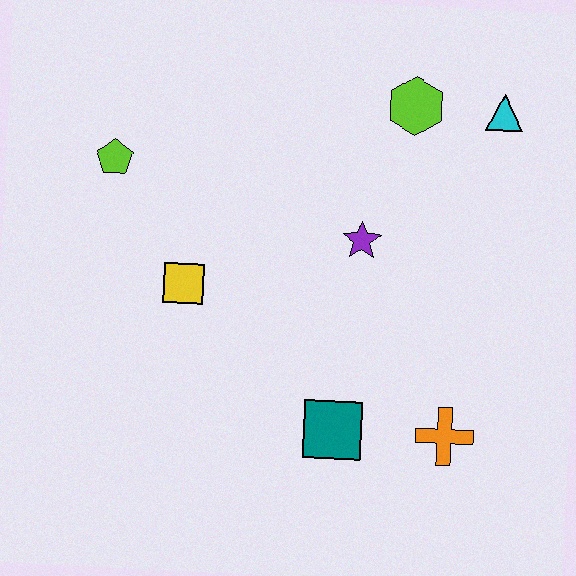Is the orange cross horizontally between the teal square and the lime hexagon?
No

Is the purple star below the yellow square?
No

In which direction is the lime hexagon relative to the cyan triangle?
The lime hexagon is to the left of the cyan triangle.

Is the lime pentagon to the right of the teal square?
No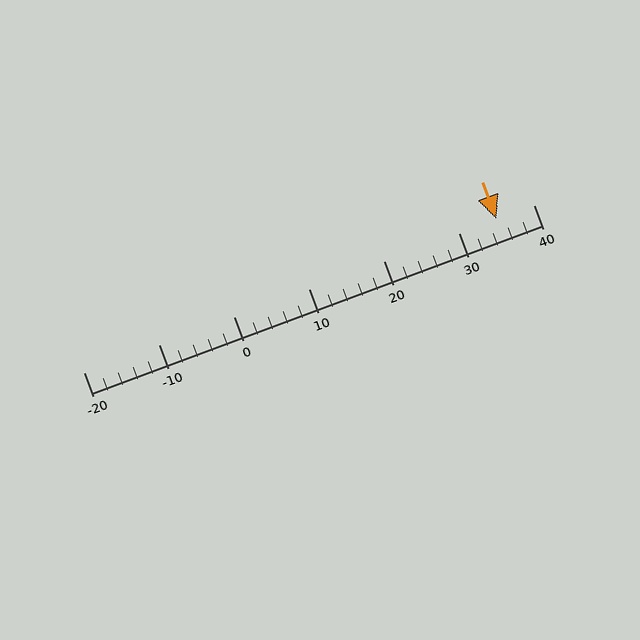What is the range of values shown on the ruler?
The ruler shows values from -20 to 40.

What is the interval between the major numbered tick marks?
The major tick marks are spaced 10 units apart.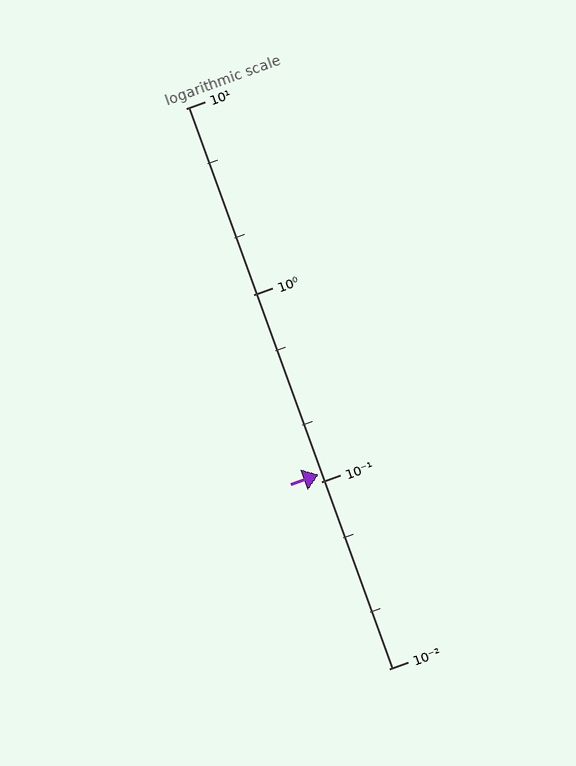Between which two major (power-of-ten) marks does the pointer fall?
The pointer is between 0.1 and 1.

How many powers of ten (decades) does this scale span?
The scale spans 3 decades, from 0.01 to 10.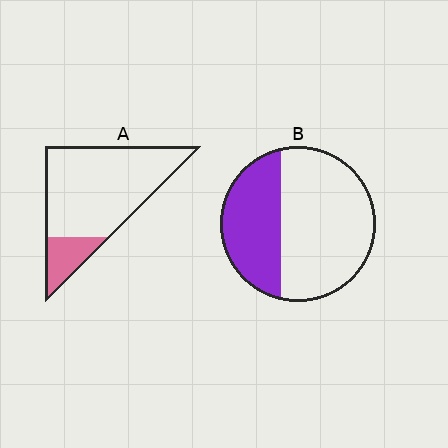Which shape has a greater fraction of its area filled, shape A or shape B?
Shape B.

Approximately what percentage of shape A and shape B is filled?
A is approximately 20% and B is approximately 35%.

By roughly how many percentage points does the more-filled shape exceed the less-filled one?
By roughly 20 percentage points (B over A).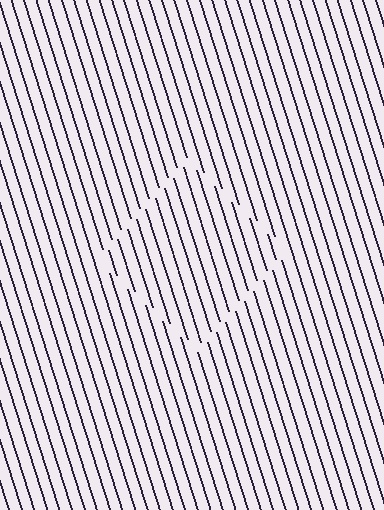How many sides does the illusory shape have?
4 sides — the line-ends trace a square.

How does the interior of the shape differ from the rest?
The interior of the shape contains the same grating, shifted by half a period — the contour is defined by the phase discontinuity where line-ends from the inner and outer gratings abut.